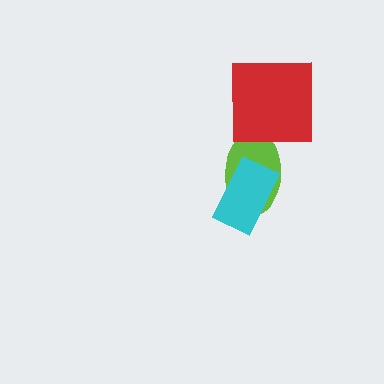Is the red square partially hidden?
No, no other shape covers it.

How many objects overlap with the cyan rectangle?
1 object overlaps with the cyan rectangle.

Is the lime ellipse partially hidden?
Yes, it is partially covered by another shape.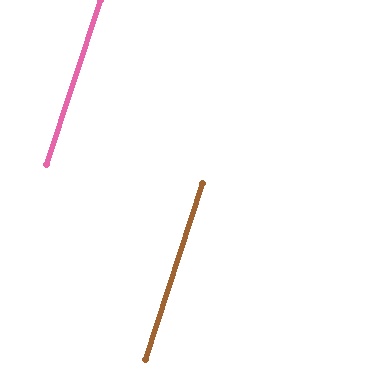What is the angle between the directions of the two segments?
Approximately 0 degrees.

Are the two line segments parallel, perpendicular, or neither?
Parallel — their directions differ by only 0.0°.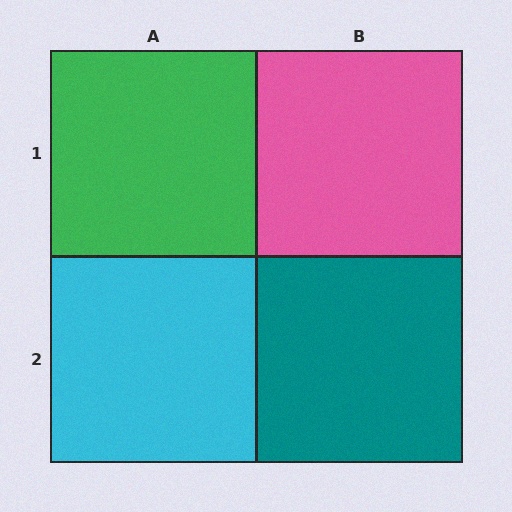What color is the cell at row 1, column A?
Green.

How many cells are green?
1 cell is green.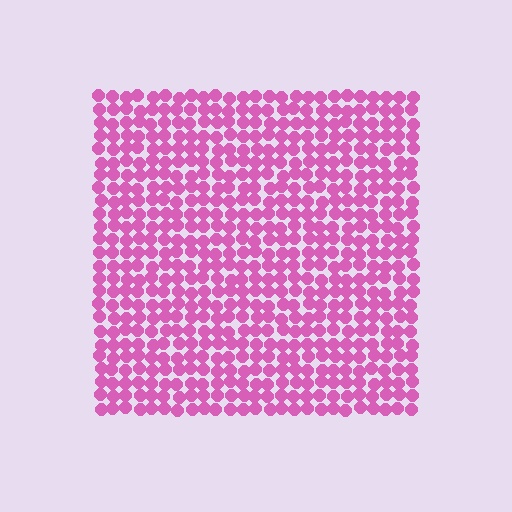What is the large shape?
The large shape is a square.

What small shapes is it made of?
It is made of small circles.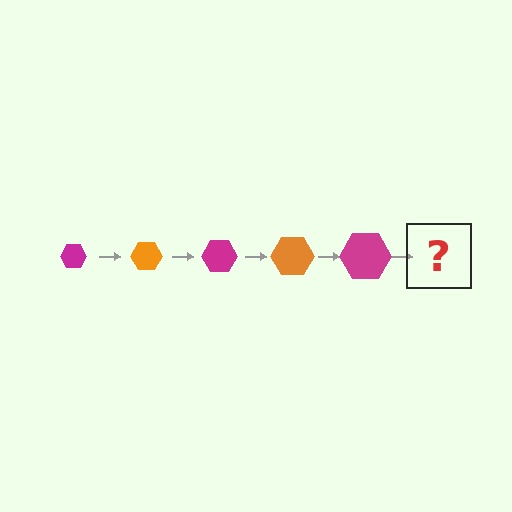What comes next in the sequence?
The next element should be an orange hexagon, larger than the previous one.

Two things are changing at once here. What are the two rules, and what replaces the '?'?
The two rules are that the hexagon grows larger each step and the color cycles through magenta and orange. The '?' should be an orange hexagon, larger than the previous one.